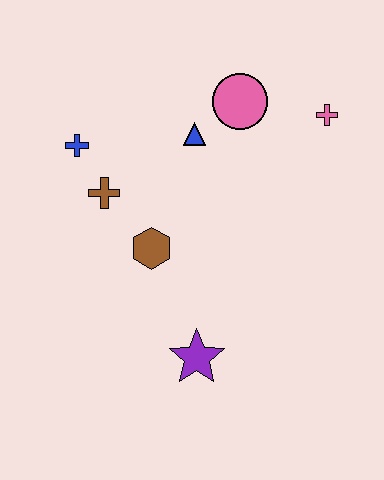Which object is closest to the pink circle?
The blue triangle is closest to the pink circle.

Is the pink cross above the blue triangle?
Yes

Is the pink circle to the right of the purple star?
Yes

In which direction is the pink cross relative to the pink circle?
The pink cross is to the right of the pink circle.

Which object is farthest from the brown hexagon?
The pink cross is farthest from the brown hexagon.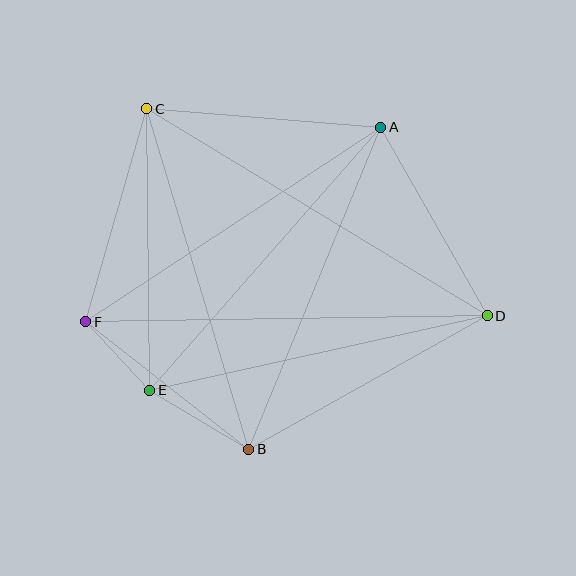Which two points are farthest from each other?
Points D and F are farthest from each other.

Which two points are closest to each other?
Points E and F are closest to each other.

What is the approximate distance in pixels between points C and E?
The distance between C and E is approximately 282 pixels.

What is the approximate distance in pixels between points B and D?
The distance between B and D is approximately 273 pixels.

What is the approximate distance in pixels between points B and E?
The distance between B and E is approximately 115 pixels.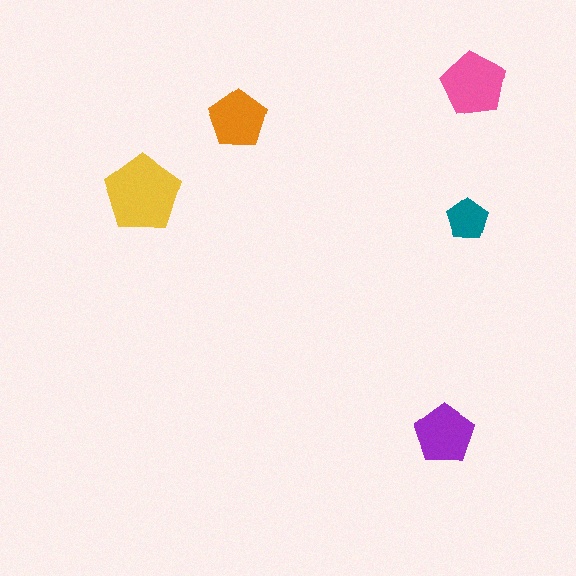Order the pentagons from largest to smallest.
the yellow one, the pink one, the purple one, the orange one, the teal one.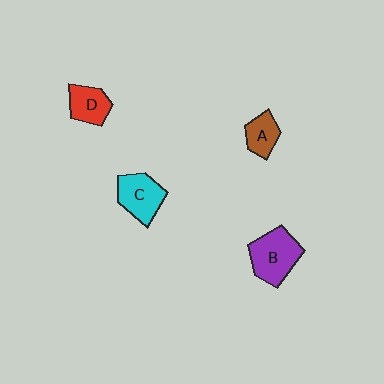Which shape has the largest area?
Shape B (purple).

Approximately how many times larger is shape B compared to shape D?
Approximately 1.6 times.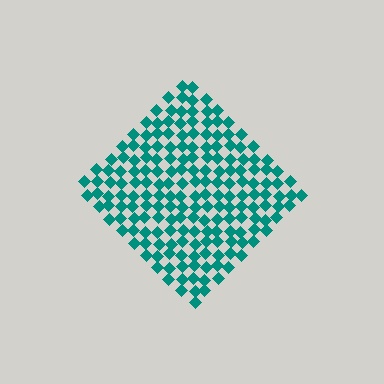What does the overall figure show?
The overall figure shows a diamond.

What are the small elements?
The small elements are diamonds.